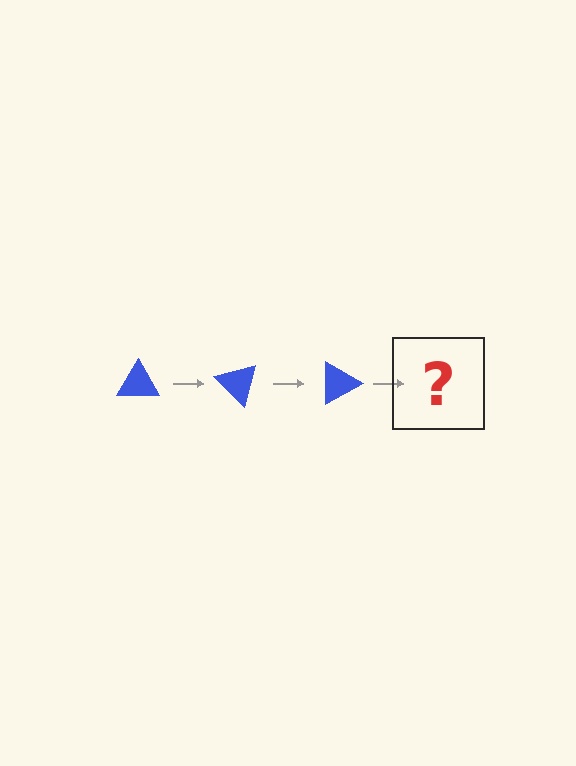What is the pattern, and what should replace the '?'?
The pattern is that the triangle rotates 45 degrees each step. The '?' should be a blue triangle rotated 135 degrees.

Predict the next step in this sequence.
The next step is a blue triangle rotated 135 degrees.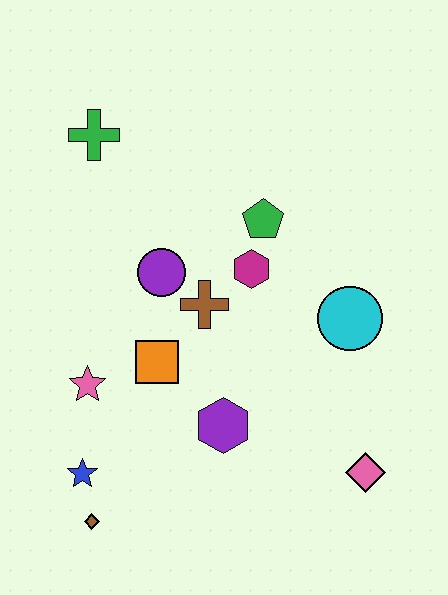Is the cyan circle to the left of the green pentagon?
No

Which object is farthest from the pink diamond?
The green cross is farthest from the pink diamond.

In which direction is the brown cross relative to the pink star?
The brown cross is to the right of the pink star.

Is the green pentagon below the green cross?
Yes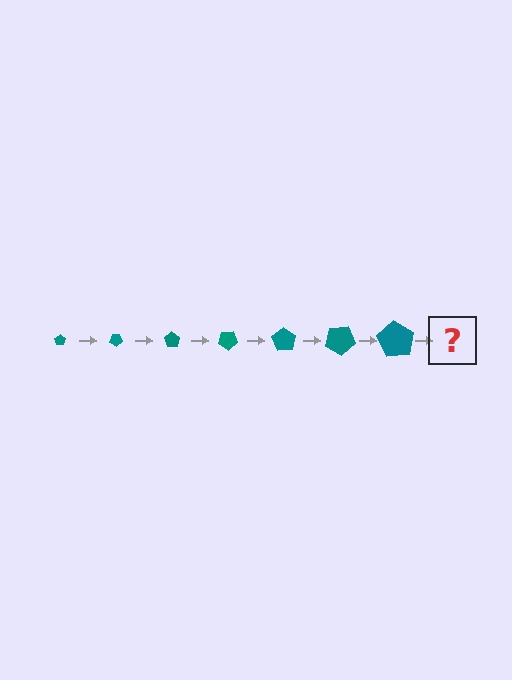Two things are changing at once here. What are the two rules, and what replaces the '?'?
The two rules are that the pentagon grows larger each step and it rotates 35 degrees each step. The '?' should be a pentagon, larger than the previous one and rotated 245 degrees from the start.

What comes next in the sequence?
The next element should be a pentagon, larger than the previous one and rotated 245 degrees from the start.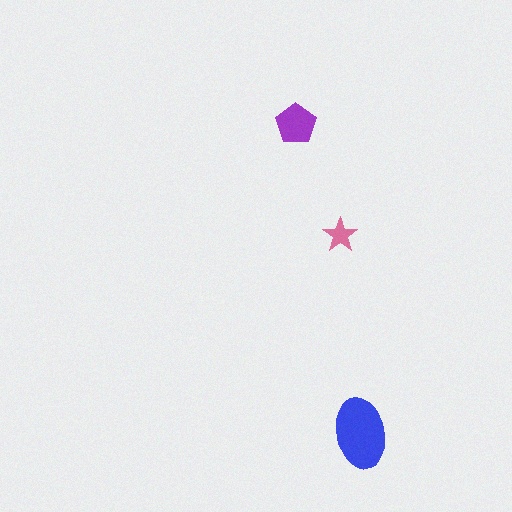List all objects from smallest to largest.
The pink star, the purple pentagon, the blue ellipse.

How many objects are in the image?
There are 3 objects in the image.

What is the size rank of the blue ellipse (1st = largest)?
1st.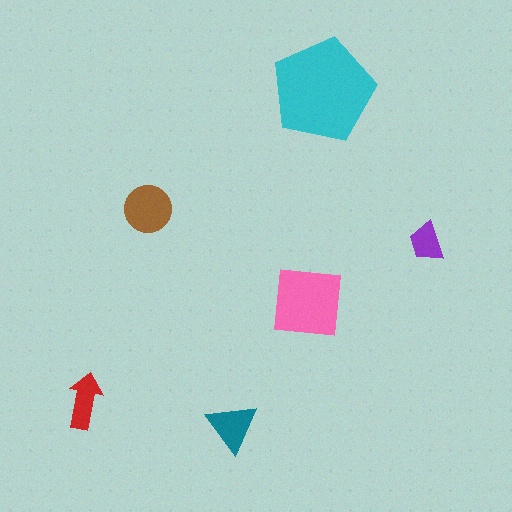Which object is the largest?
The cyan pentagon.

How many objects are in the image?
There are 6 objects in the image.